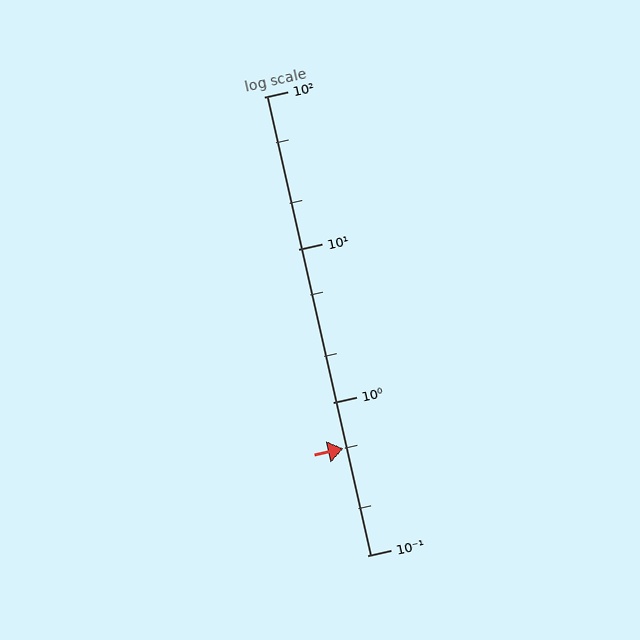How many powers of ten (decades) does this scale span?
The scale spans 3 decades, from 0.1 to 100.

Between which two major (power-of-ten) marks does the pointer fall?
The pointer is between 0.1 and 1.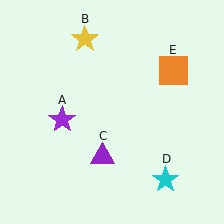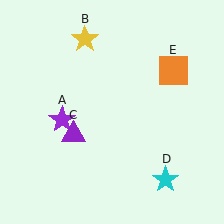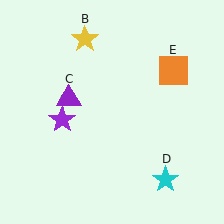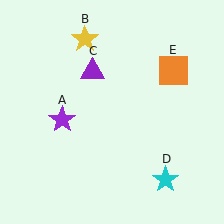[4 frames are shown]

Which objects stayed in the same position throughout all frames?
Purple star (object A) and yellow star (object B) and cyan star (object D) and orange square (object E) remained stationary.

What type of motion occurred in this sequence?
The purple triangle (object C) rotated clockwise around the center of the scene.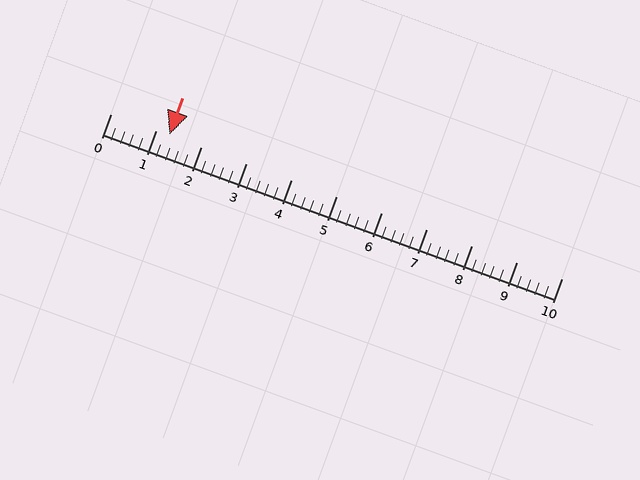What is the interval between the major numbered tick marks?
The major tick marks are spaced 1 units apart.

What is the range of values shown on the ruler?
The ruler shows values from 0 to 10.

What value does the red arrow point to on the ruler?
The red arrow points to approximately 1.3.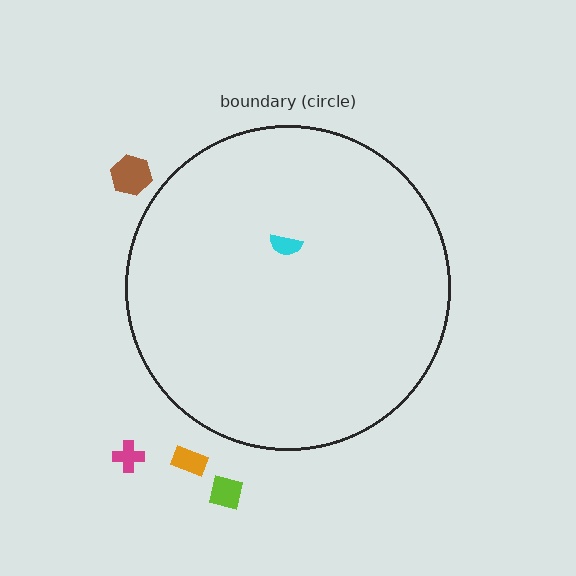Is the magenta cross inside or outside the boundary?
Outside.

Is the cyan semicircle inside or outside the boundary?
Inside.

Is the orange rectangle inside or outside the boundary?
Outside.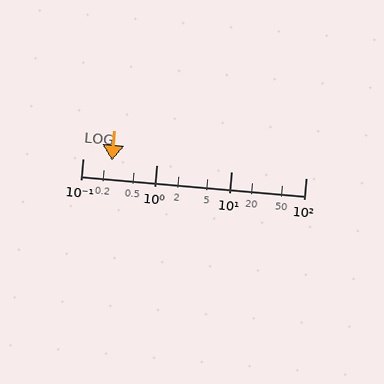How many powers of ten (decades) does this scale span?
The scale spans 3 decades, from 0.1 to 100.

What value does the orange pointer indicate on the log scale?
The pointer indicates approximately 0.25.